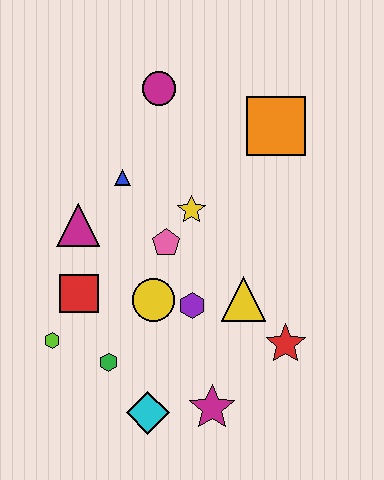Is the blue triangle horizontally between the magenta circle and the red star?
No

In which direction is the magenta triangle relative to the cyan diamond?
The magenta triangle is above the cyan diamond.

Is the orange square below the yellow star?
No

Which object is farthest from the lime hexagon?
The orange square is farthest from the lime hexagon.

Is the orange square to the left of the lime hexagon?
No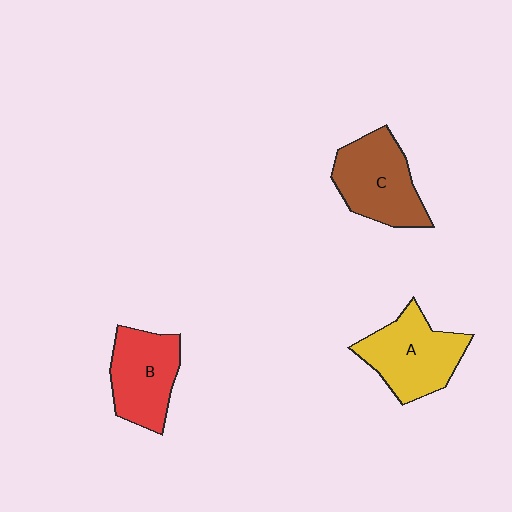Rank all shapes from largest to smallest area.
From largest to smallest: A (yellow), C (brown), B (red).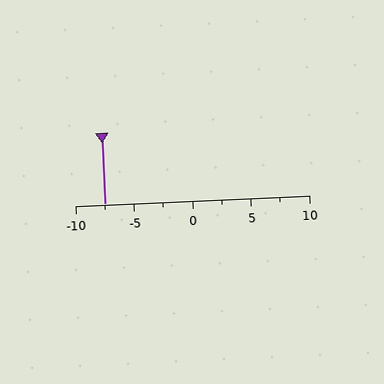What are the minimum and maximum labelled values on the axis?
The axis runs from -10 to 10.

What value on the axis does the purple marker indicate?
The marker indicates approximately -7.5.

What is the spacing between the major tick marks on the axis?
The major ticks are spaced 5 apart.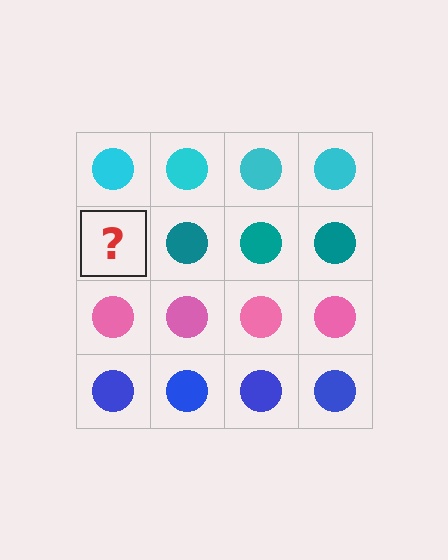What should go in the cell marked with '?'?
The missing cell should contain a teal circle.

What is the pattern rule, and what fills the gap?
The rule is that each row has a consistent color. The gap should be filled with a teal circle.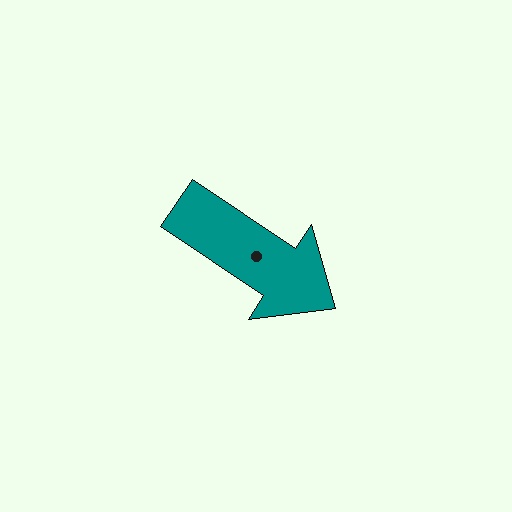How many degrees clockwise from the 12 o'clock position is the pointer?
Approximately 124 degrees.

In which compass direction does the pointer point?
Southeast.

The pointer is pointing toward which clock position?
Roughly 4 o'clock.